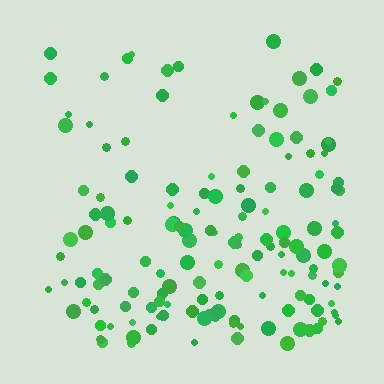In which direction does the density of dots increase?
From top to bottom, with the bottom side densest.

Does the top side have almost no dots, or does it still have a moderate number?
Still a moderate number, just noticeably fewer than the bottom.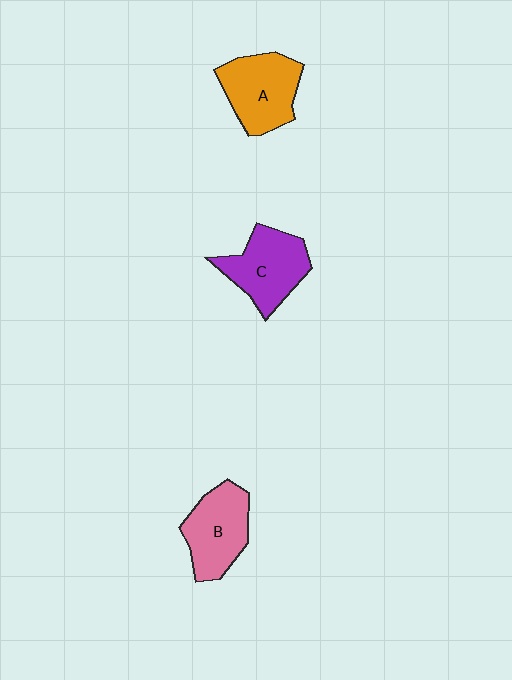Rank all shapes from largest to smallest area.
From largest to smallest: A (orange), C (purple), B (pink).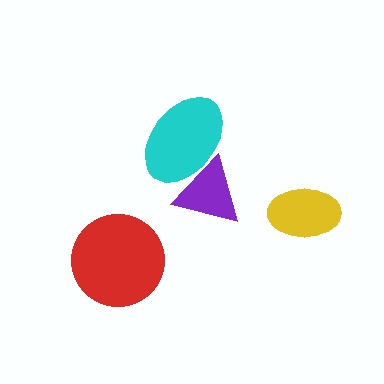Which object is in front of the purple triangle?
The cyan ellipse is in front of the purple triangle.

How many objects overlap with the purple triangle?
1 object overlaps with the purple triangle.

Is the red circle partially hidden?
No, no other shape covers it.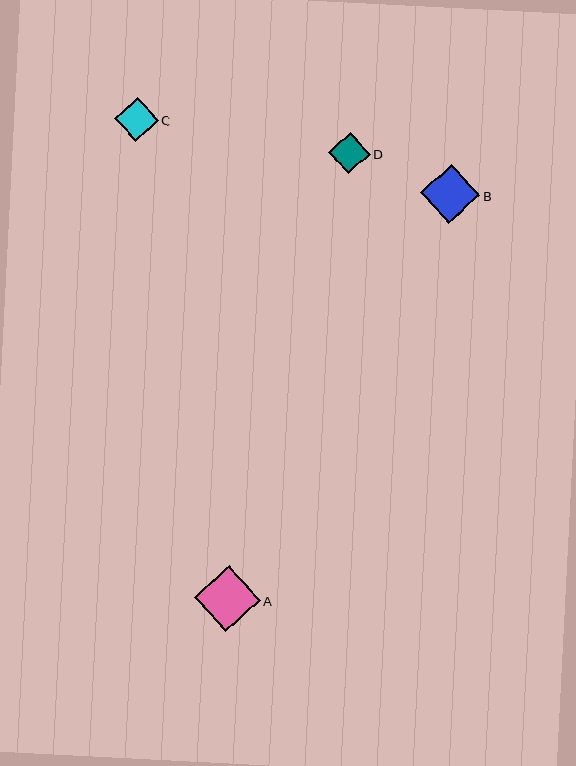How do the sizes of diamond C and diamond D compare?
Diamond C and diamond D are approximately the same size.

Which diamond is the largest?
Diamond A is the largest with a size of approximately 66 pixels.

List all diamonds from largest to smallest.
From largest to smallest: A, B, C, D.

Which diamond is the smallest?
Diamond D is the smallest with a size of approximately 42 pixels.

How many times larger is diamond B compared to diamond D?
Diamond B is approximately 1.4 times the size of diamond D.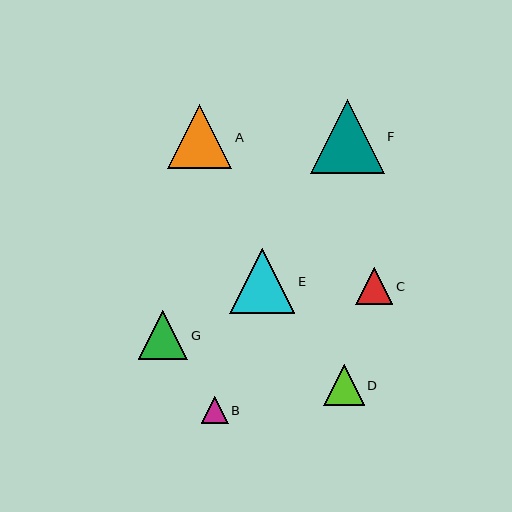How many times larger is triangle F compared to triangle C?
Triangle F is approximately 2.0 times the size of triangle C.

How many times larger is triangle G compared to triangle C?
Triangle G is approximately 1.3 times the size of triangle C.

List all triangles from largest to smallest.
From largest to smallest: F, E, A, G, D, C, B.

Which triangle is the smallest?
Triangle B is the smallest with a size of approximately 27 pixels.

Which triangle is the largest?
Triangle F is the largest with a size of approximately 74 pixels.